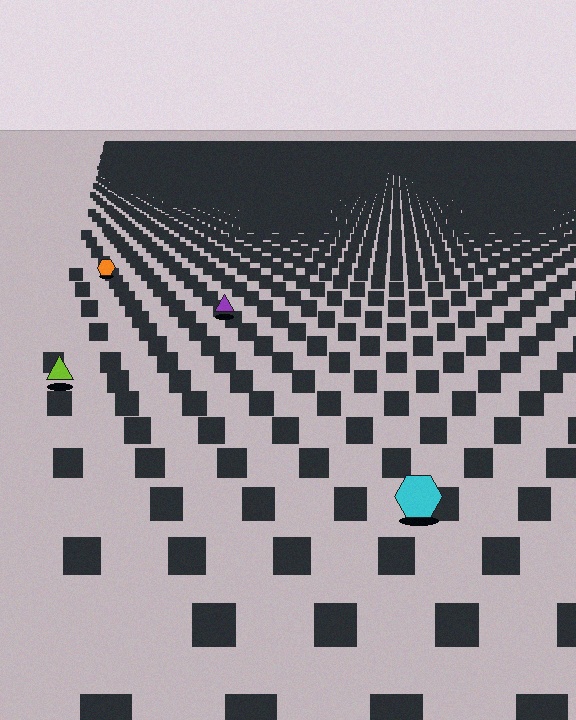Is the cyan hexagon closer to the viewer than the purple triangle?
Yes. The cyan hexagon is closer — you can tell from the texture gradient: the ground texture is coarser near it.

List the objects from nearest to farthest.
From nearest to farthest: the cyan hexagon, the lime triangle, the purple triangle, the orange hexagon.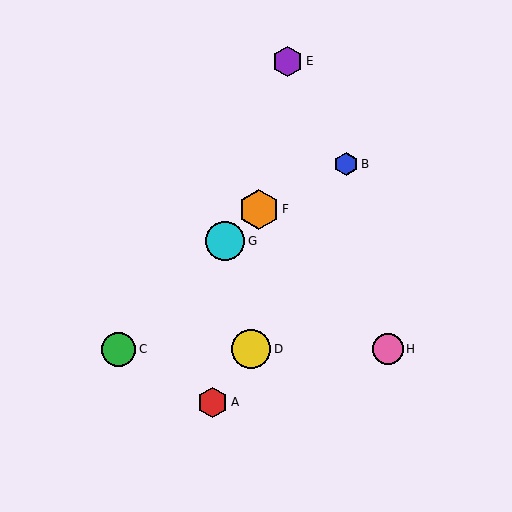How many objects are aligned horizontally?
3 objects (C, D, H) are aligned horizontally.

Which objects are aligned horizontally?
Objects C, D, H are aligned horizontally.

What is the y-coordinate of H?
Object H is at y≈349.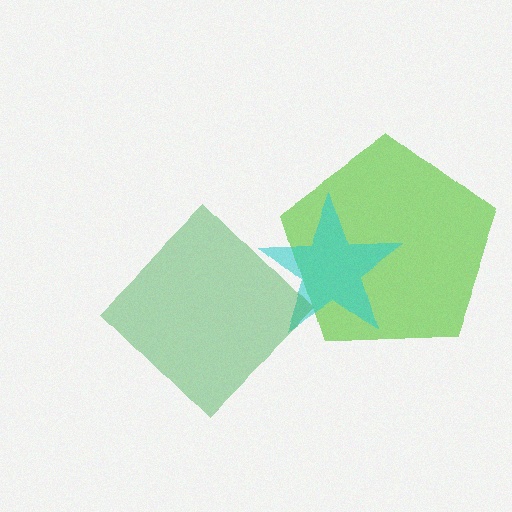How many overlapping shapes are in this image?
There are 3 overlapping shapes in the image.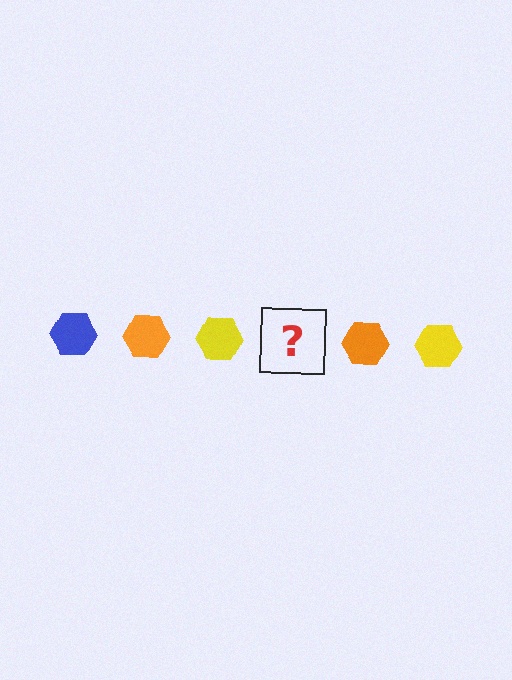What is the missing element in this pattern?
The missing element is a blue hexagon.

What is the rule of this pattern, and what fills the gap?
The rule is that the pattern cycles through blue, orange, yellow hexagons. The gap should be filled with a blue hexagon.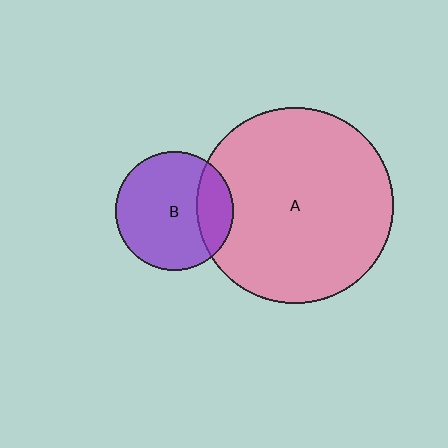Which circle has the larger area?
Circle A (pink).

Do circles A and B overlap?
Yes.